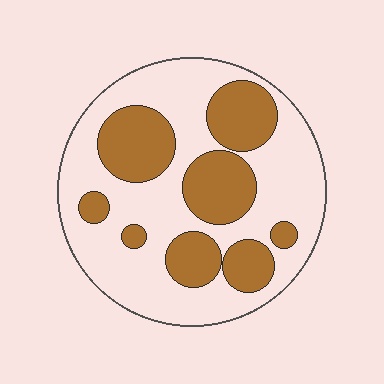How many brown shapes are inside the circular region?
8.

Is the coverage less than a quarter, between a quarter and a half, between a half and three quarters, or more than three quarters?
Between a quarter and a half.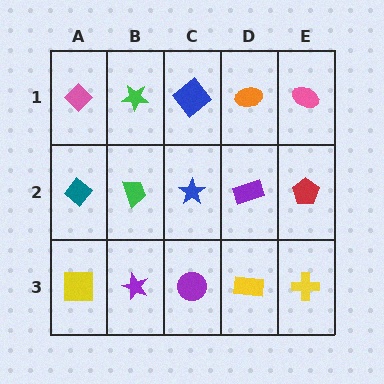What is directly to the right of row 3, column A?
A purple star.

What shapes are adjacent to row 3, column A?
A teal diamond (row 2, column A), a purple star (row 3, column B).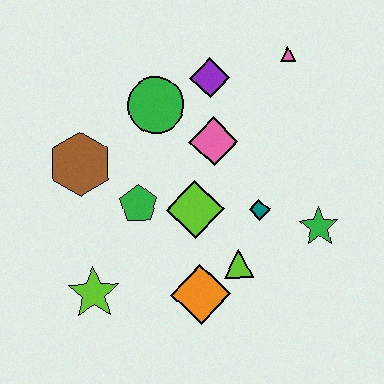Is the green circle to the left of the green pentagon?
No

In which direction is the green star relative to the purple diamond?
The green star is below the purple diamond.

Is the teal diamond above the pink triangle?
No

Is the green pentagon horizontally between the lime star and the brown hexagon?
No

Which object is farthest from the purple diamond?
The lime star is farthest from the purple diamond.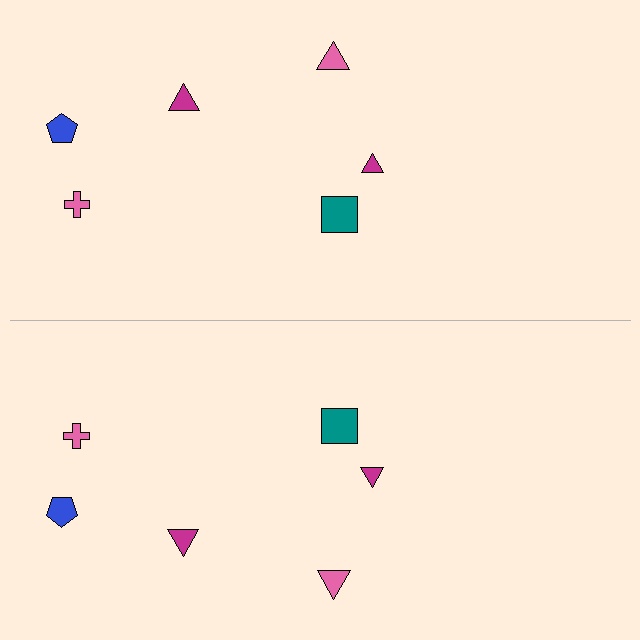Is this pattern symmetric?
Yes, this pattern has bilateral (reflection) symmetry.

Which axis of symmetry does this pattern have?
The pattern has a horizontal axis of symmetry running through the center of the image.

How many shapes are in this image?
There are 12 shapes in this image.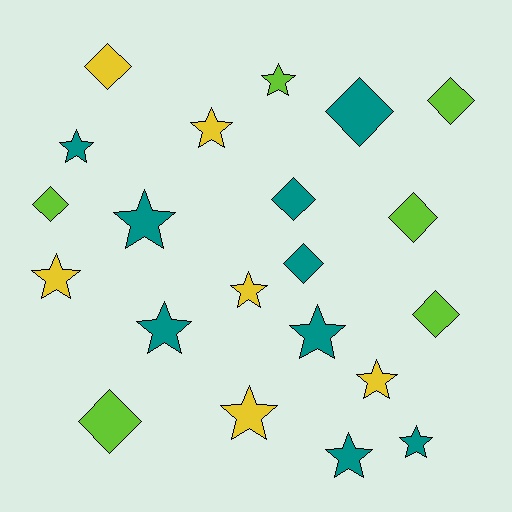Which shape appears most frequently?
Star, with 12 objects.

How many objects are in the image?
There are 21 objects.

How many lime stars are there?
There is 1 lime star.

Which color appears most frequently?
Teal, with 9 objects.